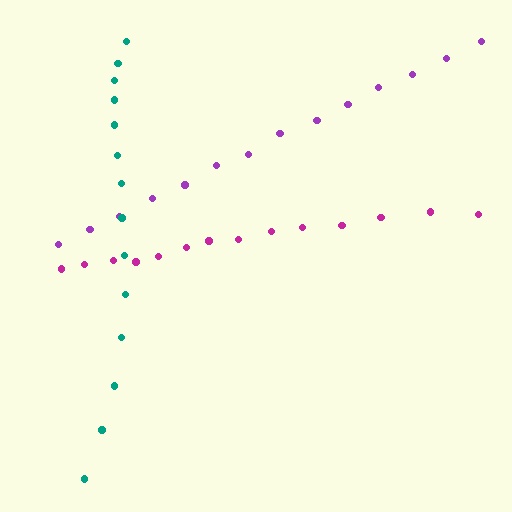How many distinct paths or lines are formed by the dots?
There are 3 distinct paths.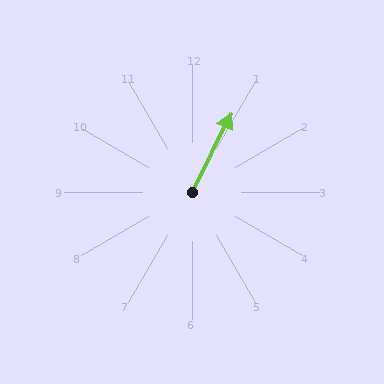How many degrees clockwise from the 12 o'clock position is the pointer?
Approximately 26 degrees.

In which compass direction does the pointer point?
Northeast.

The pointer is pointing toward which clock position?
Roughly 1 o'clock.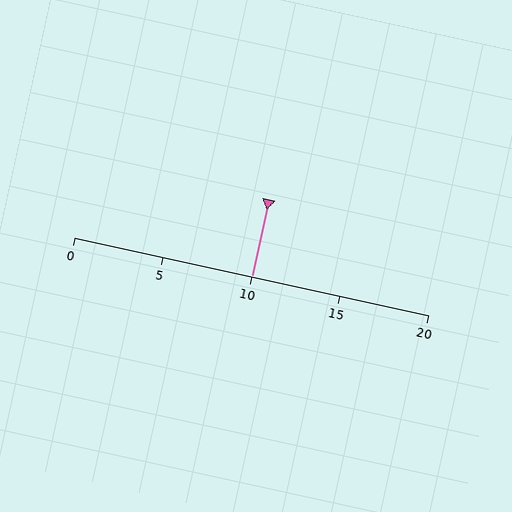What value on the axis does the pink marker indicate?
The marker indicates approximately 10.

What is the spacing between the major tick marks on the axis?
The major ticks are spaced 5 apart.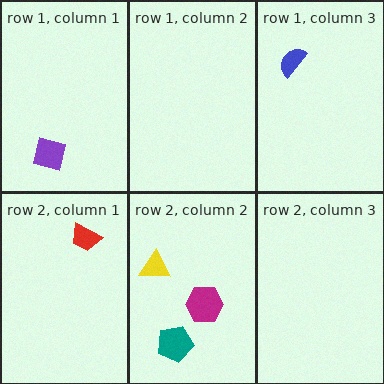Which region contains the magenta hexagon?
The row 2, column 2 region.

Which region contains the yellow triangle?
The row 2, column 2 region.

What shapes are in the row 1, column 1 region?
The purple square.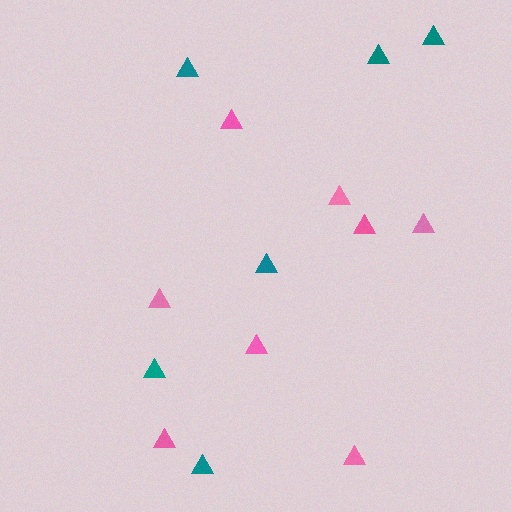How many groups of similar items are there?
There are 2 groups: one group of pink triangles (8) and one group of teal triangles (6).